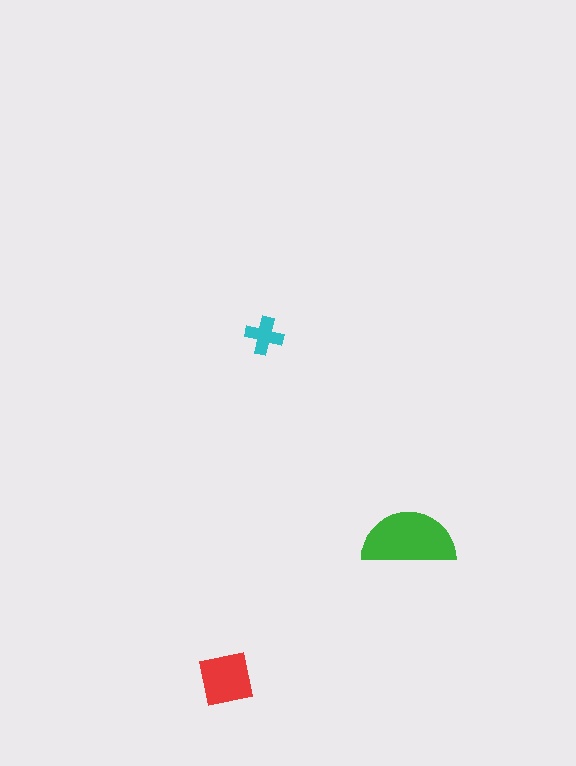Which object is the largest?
The green semicircle.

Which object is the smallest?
The cyan cross.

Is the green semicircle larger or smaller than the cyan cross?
Larger.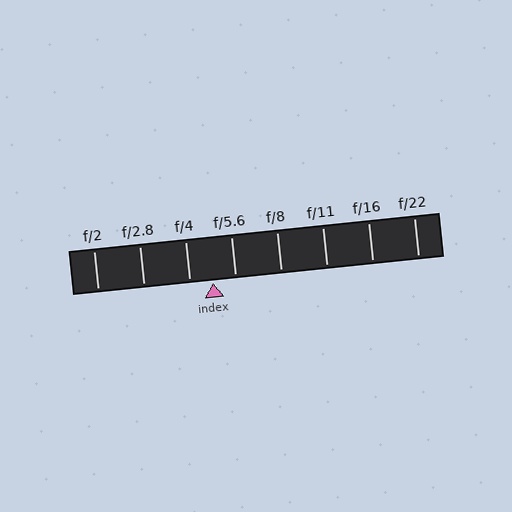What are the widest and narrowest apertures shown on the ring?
The widest aperture shown is f/2 and the narrowest is f/22.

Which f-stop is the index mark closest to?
The index mark is closest to f/5.6.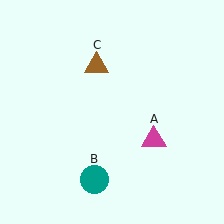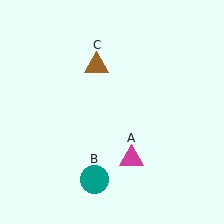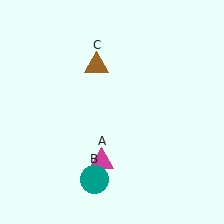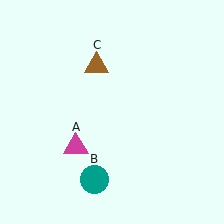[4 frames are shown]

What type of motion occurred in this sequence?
The magenta triangle (object A) rotated clockwise around the center of the scene.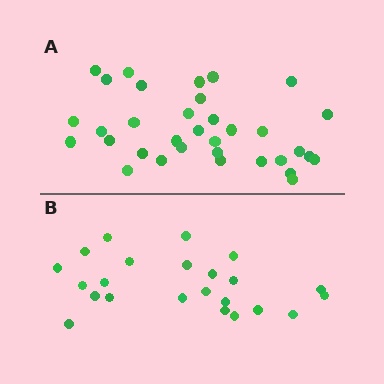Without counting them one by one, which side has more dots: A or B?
Region A (the top region) has more dots.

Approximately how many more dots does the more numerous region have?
Region A has roughly 12 or so more dots than region B.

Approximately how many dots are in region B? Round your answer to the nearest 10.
About 20 dots. (The exact count is 23, which rounds to 20.)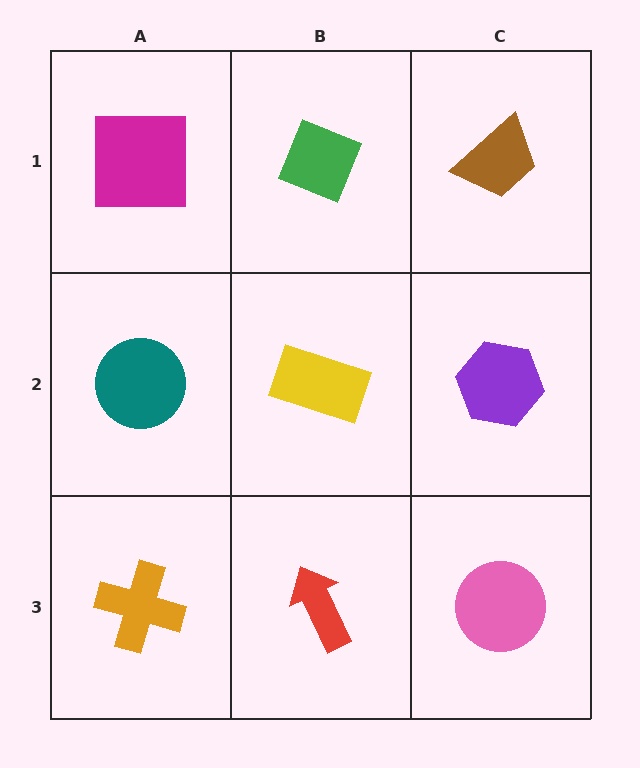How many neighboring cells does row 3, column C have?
2.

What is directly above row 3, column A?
A teal circle.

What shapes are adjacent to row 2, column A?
A magenta square (row 1, column A), an orange cross (row 3, column A), a yellow rectangle (row 2, column B).